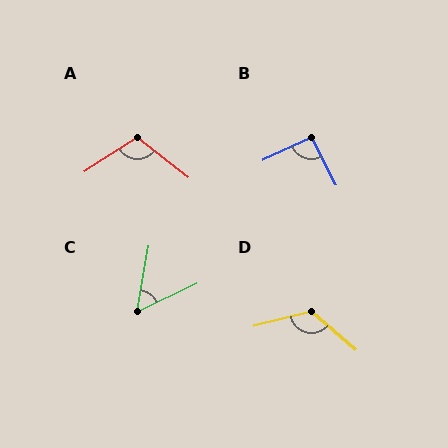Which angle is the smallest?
C, at approximately 55 degrees.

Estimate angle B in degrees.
Approximately 92 degrees.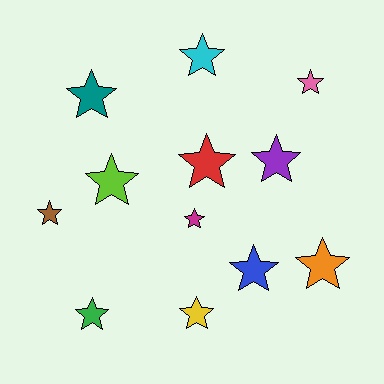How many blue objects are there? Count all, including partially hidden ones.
There is 1 blue object.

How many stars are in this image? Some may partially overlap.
There are 12 stars.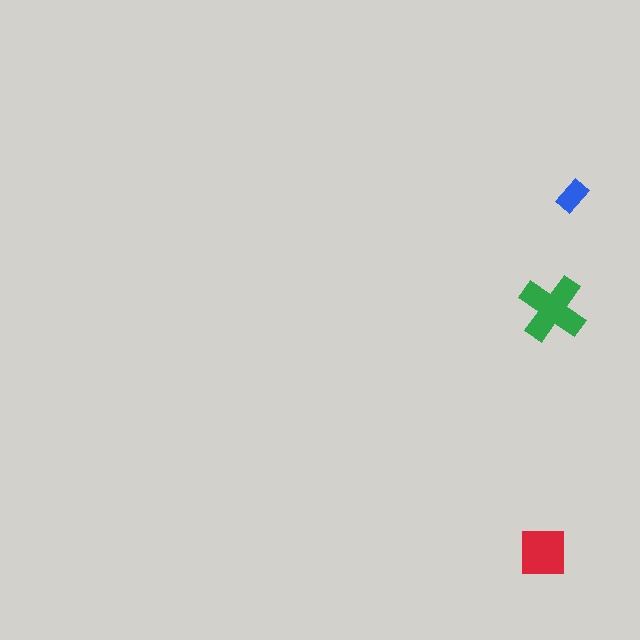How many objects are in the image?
There are 3 objects in the image.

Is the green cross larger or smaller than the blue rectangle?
Larger.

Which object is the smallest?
The blue rectangle.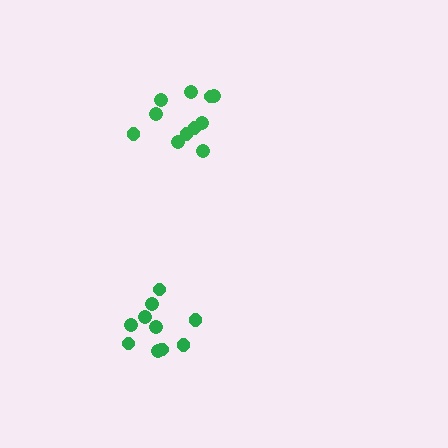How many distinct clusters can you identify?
There are 2 distinct clusters.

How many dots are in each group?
Group 1: 10 dots, Group 2: 11 dots (21 total).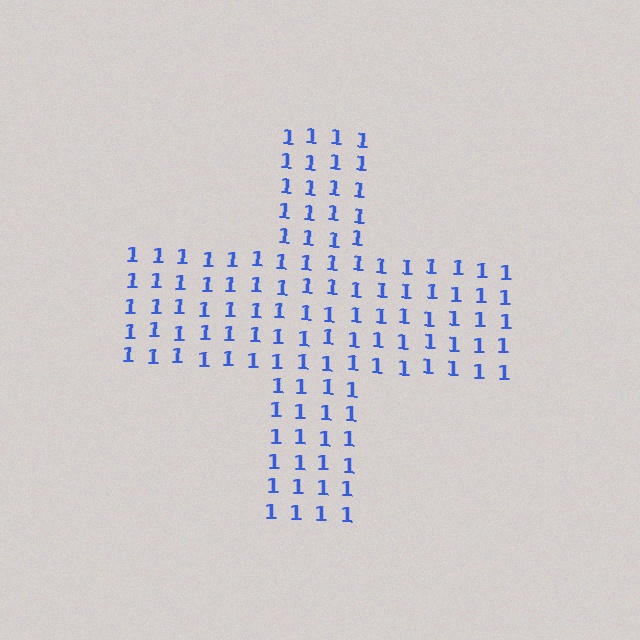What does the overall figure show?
The overall figure shows a cross.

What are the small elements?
The small elements are digit 1's.